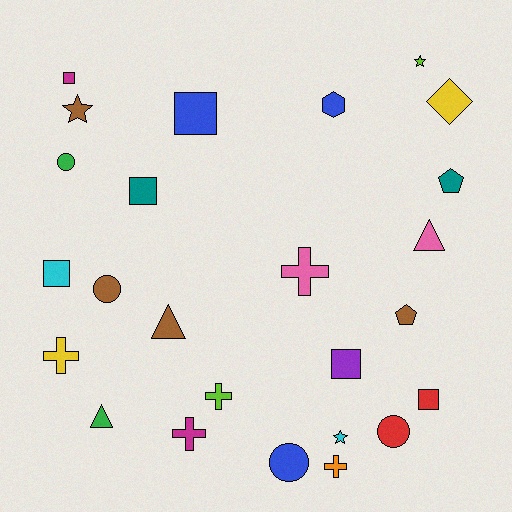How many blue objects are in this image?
There are 3 blue objects.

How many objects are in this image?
There are 25 objects.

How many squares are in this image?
There are 6 squares.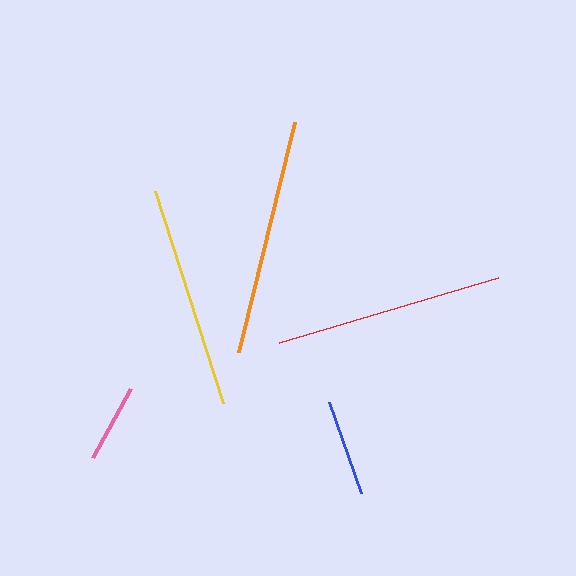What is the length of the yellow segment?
The yellow segment is approximately 222 pixels long.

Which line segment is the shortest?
The pink line is the shortest at approximately 79 pixels.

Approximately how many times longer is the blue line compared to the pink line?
The blue line is approximately 1.2 times the length of the pink line.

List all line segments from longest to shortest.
From longest to shortest: orange, red, yellow, blue, pink.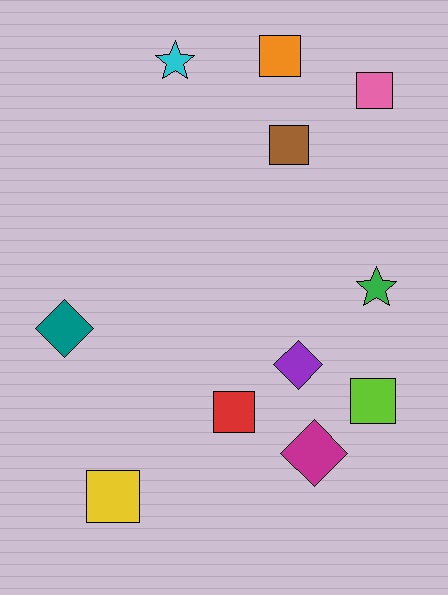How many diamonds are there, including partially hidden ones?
There are 3 diamonds.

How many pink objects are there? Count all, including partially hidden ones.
There is 1 pink object.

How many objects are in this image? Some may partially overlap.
There are 11 objects.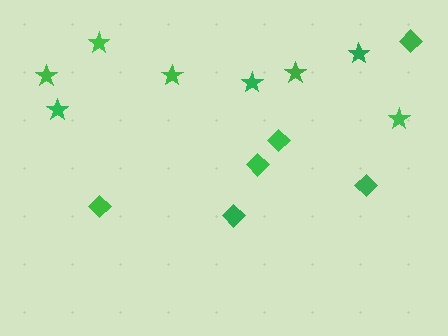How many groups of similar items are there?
There are 2 groups: one group of stars (8) and one group of diamonds (6).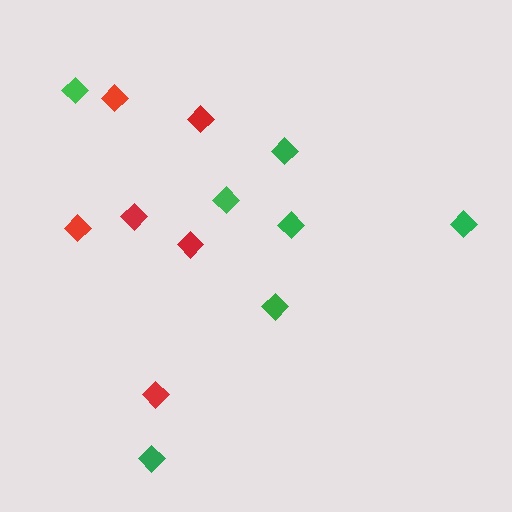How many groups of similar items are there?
There are 2 groups: one group of green diamonds (7) and one group of red diamonds (6).